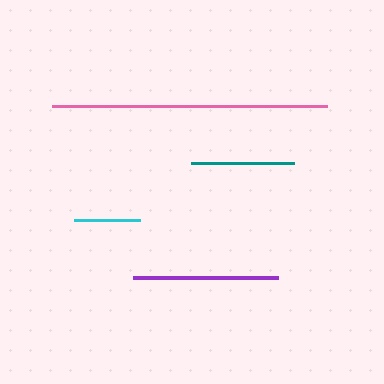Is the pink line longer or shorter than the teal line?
The pink line is longer than the teal line.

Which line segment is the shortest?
The cyan line is the shortest at approximately 65 pixels.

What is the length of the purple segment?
The purple segment is approximately 146 pixels long.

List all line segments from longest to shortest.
From longest to shortest: pink, purple, teal, cyan.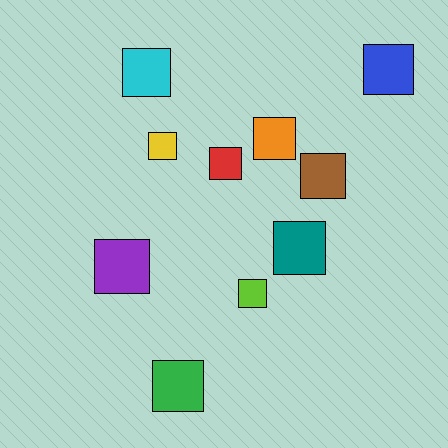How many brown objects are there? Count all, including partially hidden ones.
There is 1 brown object.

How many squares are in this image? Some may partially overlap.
There are 10 squares.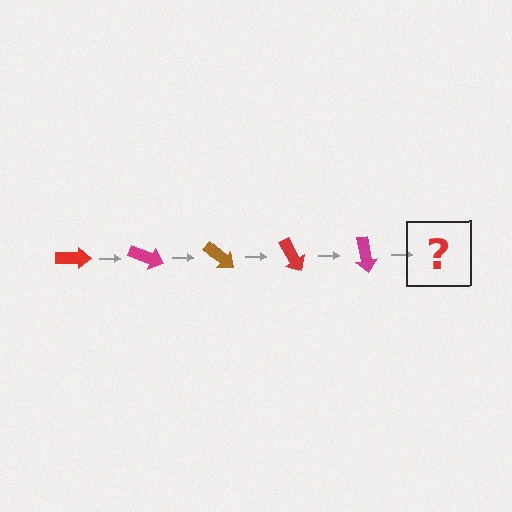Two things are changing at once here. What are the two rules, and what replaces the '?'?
The two rules are that it rotates 20 degrees each step and the color cycles through red, magenta, and brown. The '?' should be a brown arrow, rotated 100 degrees from the start.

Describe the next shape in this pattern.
It should be a brown arrow, rotated 100 degrees from the start.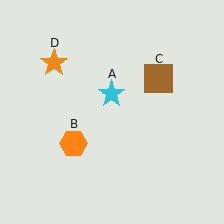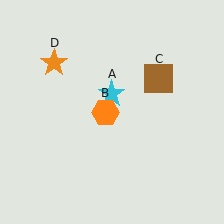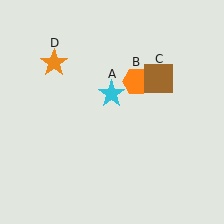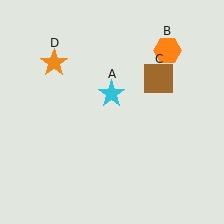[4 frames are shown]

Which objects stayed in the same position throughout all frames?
Cyan star (object A) and brown square (object C) and orange star (object D) remained stationary.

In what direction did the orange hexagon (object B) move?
The orange hexagon (object B) moved up and to the right.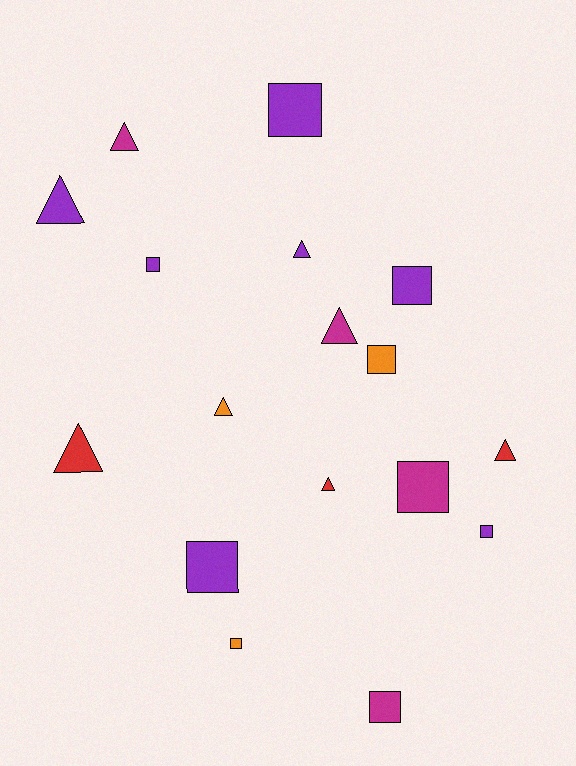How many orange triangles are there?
There is 1 orange triangle.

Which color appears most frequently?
Purple, with 7 objects.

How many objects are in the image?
There are 17 objects.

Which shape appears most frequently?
Square, with 9 objects.